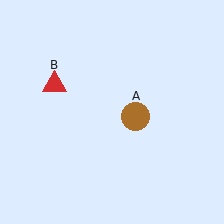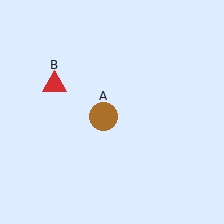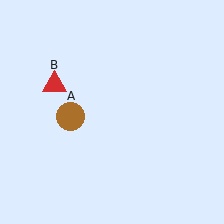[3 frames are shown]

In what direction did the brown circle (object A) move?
The brown circle (object A) moved left.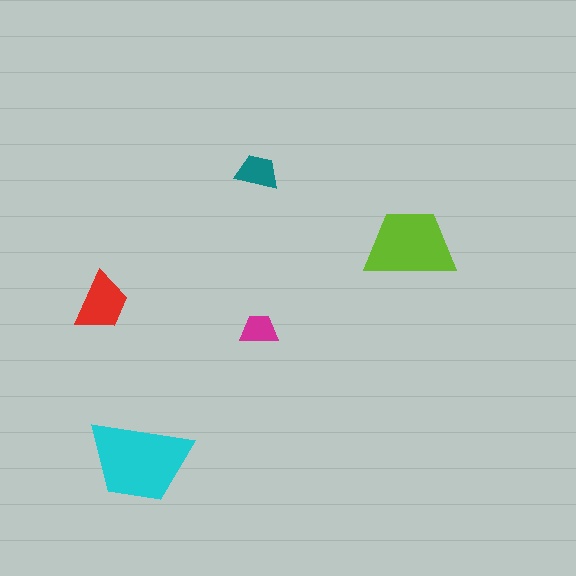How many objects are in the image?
There are 5 objects in the image.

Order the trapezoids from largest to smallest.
the cyan one, the lime one, the red one, the teal one, the magenta one.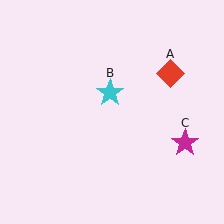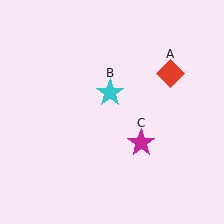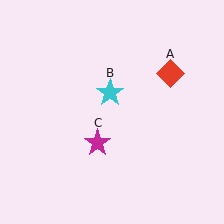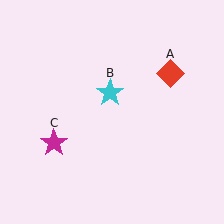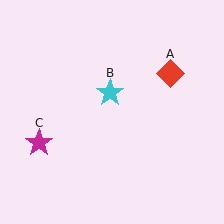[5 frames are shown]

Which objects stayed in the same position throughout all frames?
Red diamond (object A) and cyan star (object B) remained stationary.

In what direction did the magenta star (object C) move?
The magenta star (object C) moved left.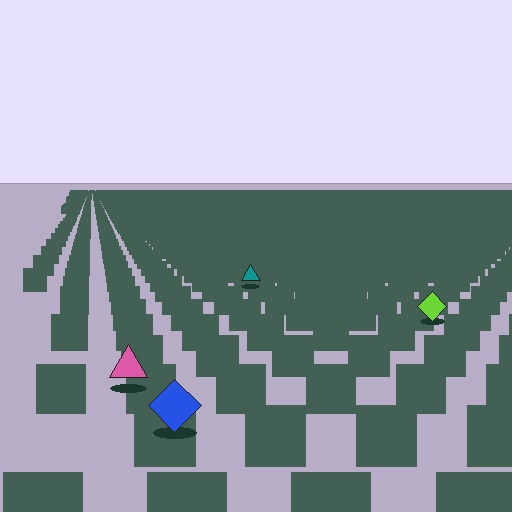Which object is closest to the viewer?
The blue diamond is closest. The texture marks near it are larger and more spread out.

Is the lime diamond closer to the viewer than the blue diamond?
No. The blue diamond is closer — you can tell from the texture gradient: the ground texture is coarser near it.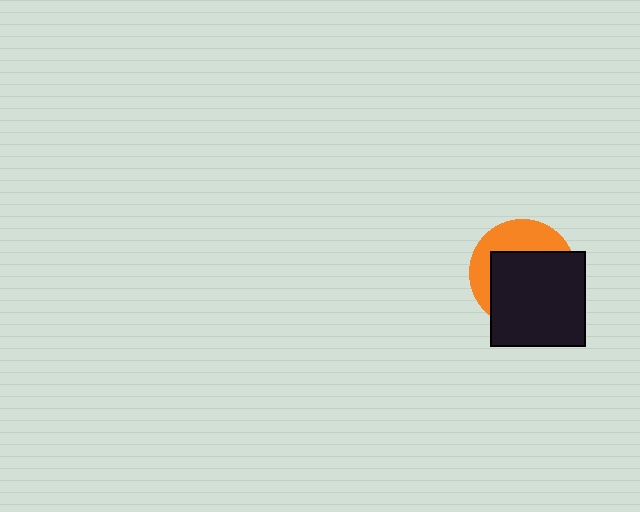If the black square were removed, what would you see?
You would see the complete orange circle.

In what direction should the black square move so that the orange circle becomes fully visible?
The black square should move toward the lower-right. That is the shortest direction to clear the overlap and leave the orange circle fully visible.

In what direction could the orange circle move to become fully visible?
The orange circle could move toward the upper-left. That would shift it out from behind the black square entirely.